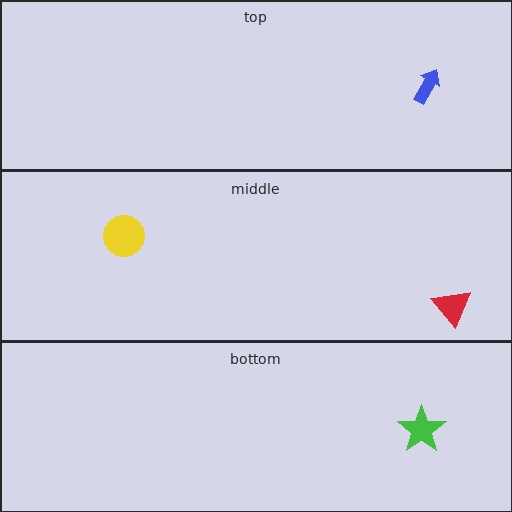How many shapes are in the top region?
1.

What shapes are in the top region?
The blue arrow.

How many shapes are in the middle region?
2.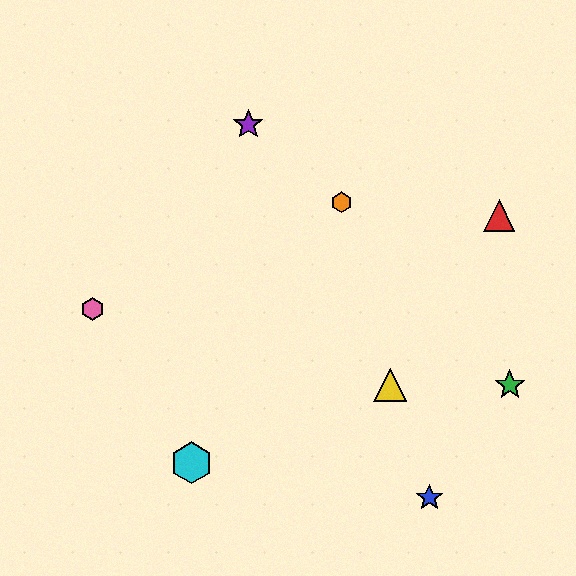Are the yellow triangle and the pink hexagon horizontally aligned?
No, the yellow triangle is at y≈385 and the pink hexagon is at y≈309.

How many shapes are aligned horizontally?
2 shapes (the green star, the yellow triangle) are aligned horizontally.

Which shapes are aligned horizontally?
The green star, the yellow triangle are aligned horizontally.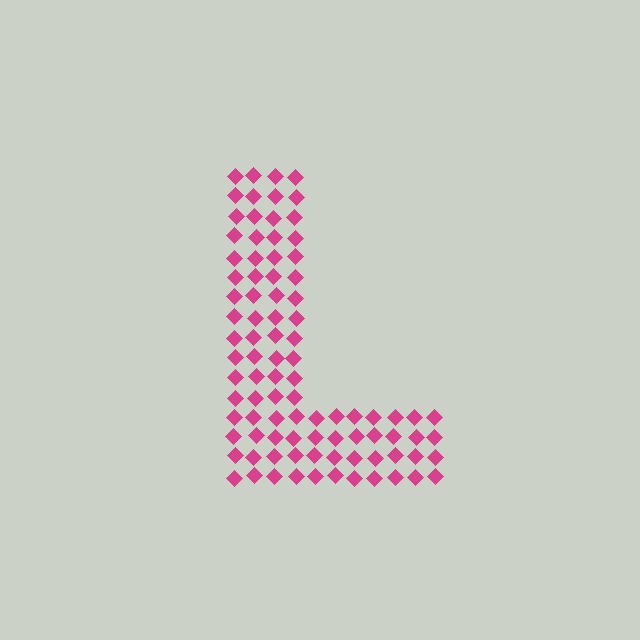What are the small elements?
The small elements are diamonds.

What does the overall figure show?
The overall figure shows the letter L.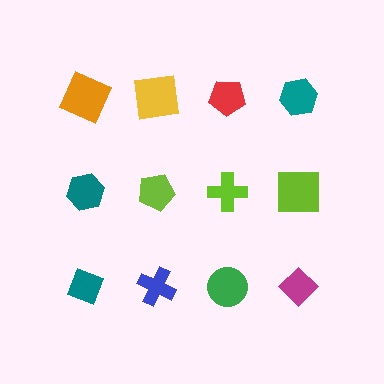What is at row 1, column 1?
An orange square.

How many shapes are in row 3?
4 shapes.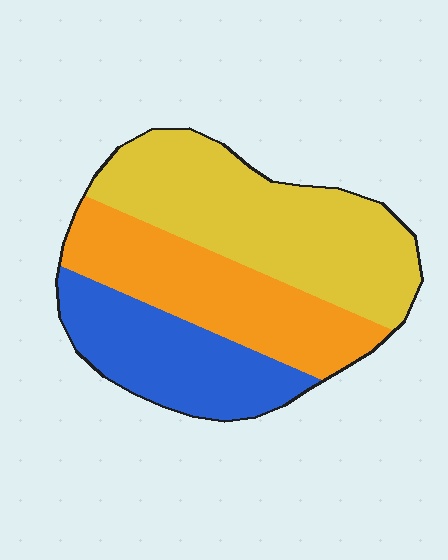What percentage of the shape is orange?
Orange takes up about one third (1/3) of the shape.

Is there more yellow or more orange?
Yellow.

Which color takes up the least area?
Blue, at roughly 25%.